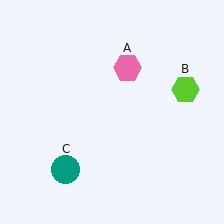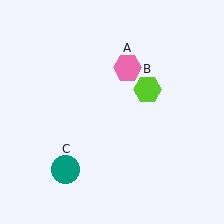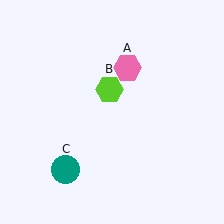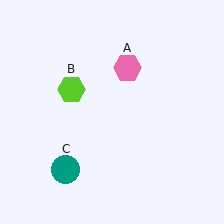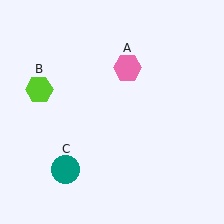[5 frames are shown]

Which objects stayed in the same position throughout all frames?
Pink hexagon (object A) and teal circle (object C) remained stationary.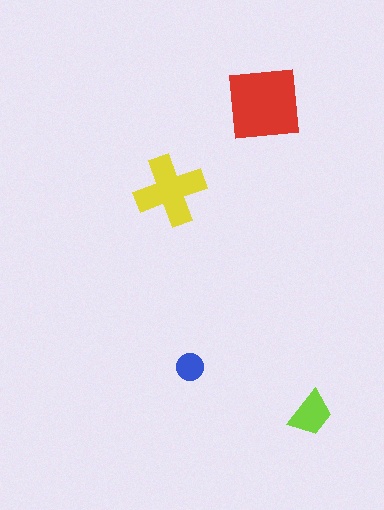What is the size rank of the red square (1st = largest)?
1st.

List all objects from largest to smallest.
The red square, the yellow cross, the lime trapezoid, the blue circle.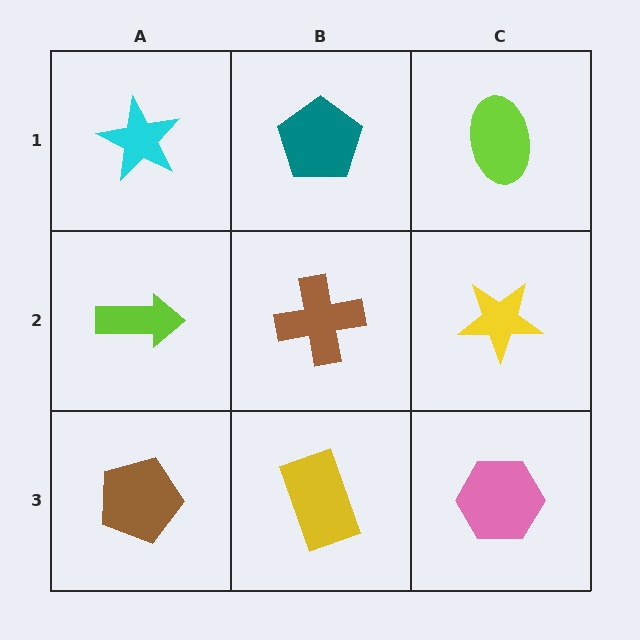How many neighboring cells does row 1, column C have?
2.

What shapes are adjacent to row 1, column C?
A yellow star (row 2, column C), a teal pentagon (row 1, column B).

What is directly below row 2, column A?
A brown pentagon.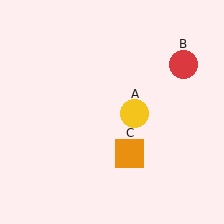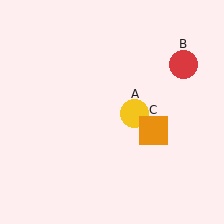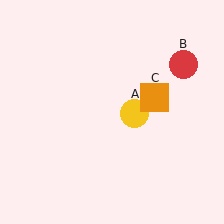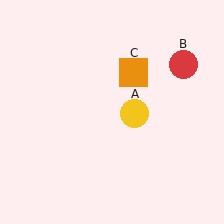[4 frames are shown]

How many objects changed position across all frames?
1 object changed position: orange square (object C).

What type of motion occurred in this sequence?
The orange square (object C) rotated counterclockwise around the center of the scene.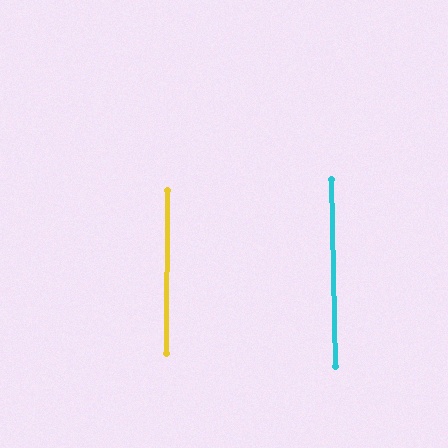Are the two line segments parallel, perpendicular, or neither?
Parallel — their directions differ by only 1.8°.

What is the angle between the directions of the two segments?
Approximately 2 degrees.